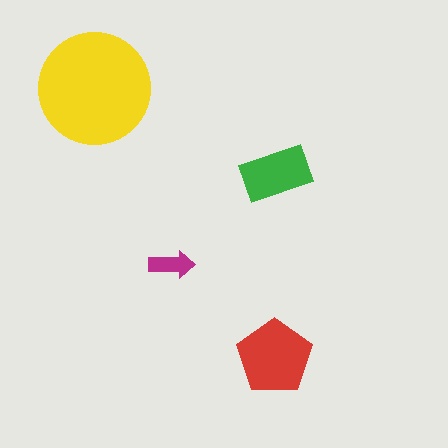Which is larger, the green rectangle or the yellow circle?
The yellow circle.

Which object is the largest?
The yellow circle.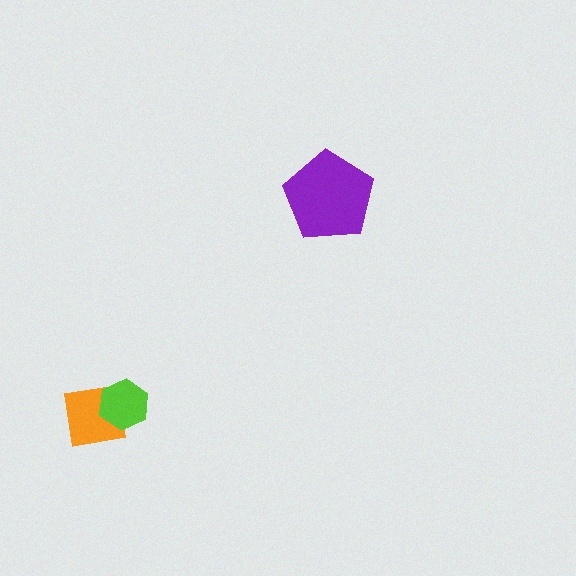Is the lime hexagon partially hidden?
No, no other shape covers it.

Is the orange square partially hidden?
Yes, it is partially covered by another shape.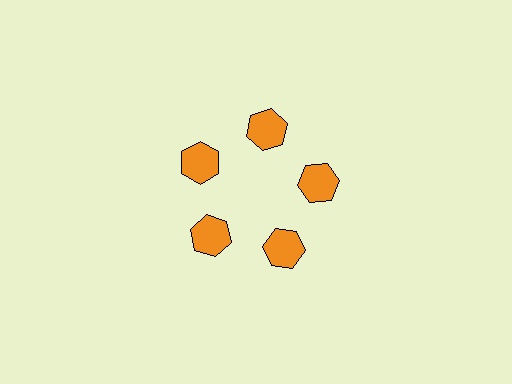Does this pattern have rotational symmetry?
Yes, this pattern has 5-fold rotational symmetry. It looks the same after rotating 72 degrees around the center.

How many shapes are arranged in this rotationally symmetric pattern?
There are 5 shapes, arranged in 5 groups of 1.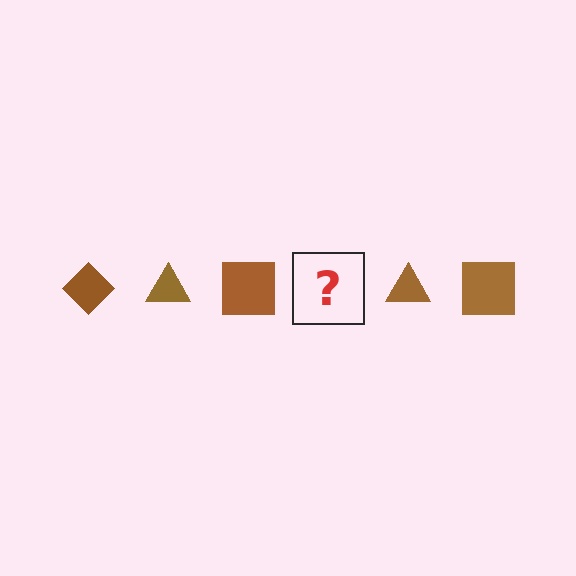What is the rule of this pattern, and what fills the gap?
The rule is that the pattern cycles through diamond, triangle, square shapes in brown. The gap should be filled with a brown diamond.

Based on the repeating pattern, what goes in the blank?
The blank should be a brown diamond.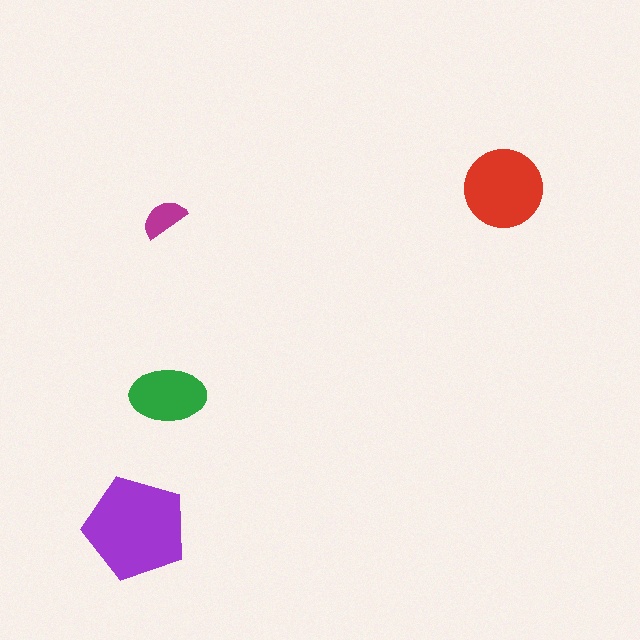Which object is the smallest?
The magenta semicircle.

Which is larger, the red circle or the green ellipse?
The red circle.